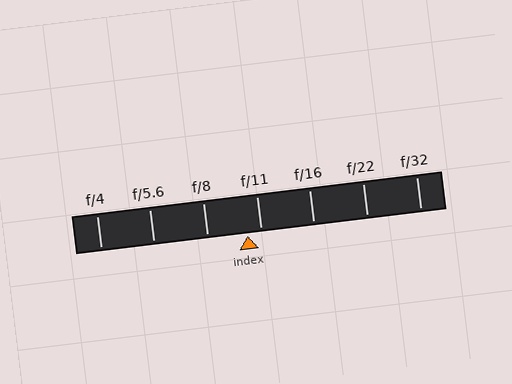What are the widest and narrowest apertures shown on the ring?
The widest aperture shown is f/4 and the narrowest is f/32.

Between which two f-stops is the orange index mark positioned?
The index mark is between f/8 and f/11.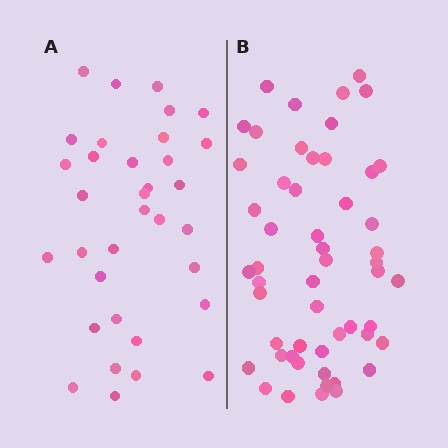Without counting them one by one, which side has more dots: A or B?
Region B (the right region) has more dots.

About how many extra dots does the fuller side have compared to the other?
Region B has approximately 20 more dots than region A.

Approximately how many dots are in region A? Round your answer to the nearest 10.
About 30 dots. (The exact count is 34, which rounds to 30.)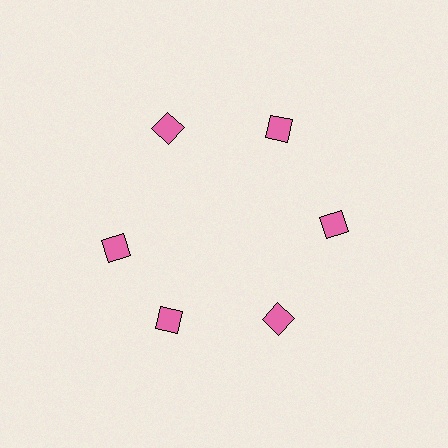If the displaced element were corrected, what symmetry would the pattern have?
It would have 6-fold rotational symmetry — the pattern would map onto itself every 60 degrees.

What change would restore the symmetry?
The symmetry would be restored by rotating it back into even spacing with its neighbors so that all 6 squares sit at equal angles and equal distance from the center.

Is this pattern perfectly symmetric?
No. The 6 pink squares are arranged in a ring, but one element near the 9 o'clock position is rotated out of alignment along the ring, breaking the 6-fold rotational symmetry.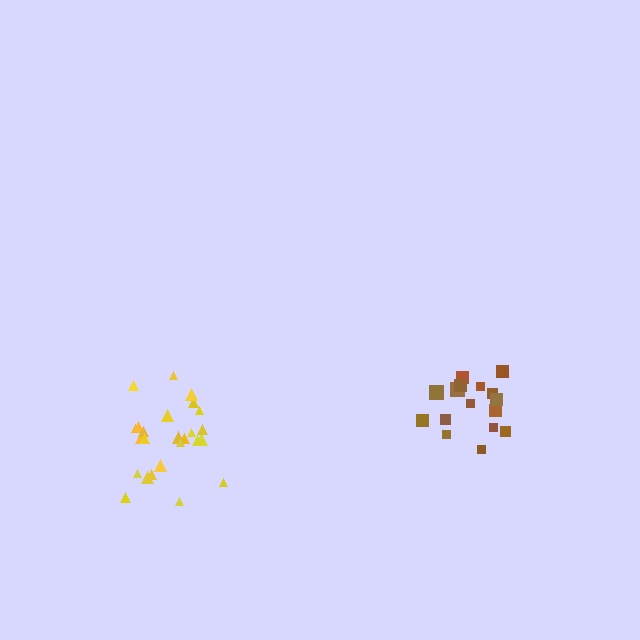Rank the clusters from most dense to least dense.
yellow, brown.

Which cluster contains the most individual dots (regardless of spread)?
Yellow (25).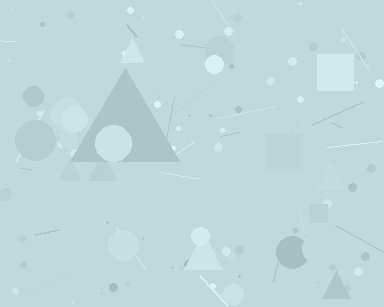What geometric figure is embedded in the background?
A triangle is embedded in the background.